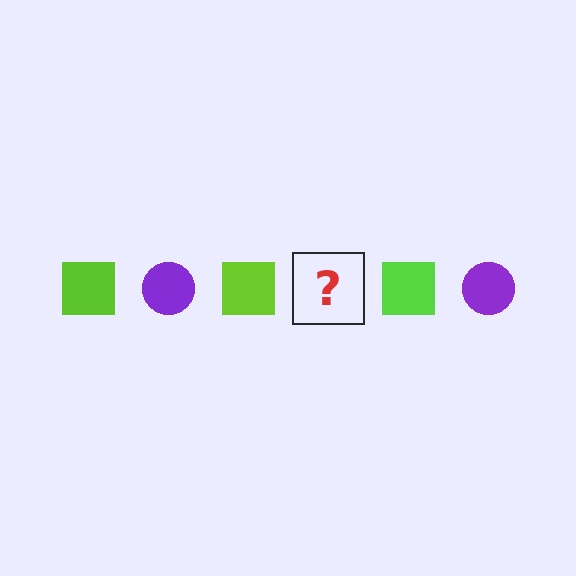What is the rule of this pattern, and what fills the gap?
The rule is that the pattern alternates between lime square and purple circle. The gap should be filled with a purple circle.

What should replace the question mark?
The question mark should be replaced with a purple circle.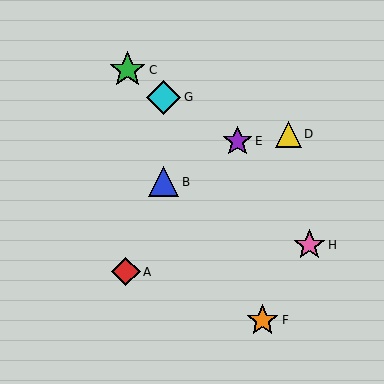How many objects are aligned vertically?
2 objects (B, G) are aligned vertically.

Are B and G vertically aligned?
Yes, both are at x≈164.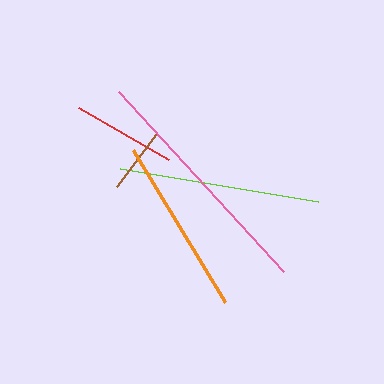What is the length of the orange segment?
The orange segment is approximately 177 pixels long.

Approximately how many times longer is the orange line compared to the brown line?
The orange line is approximately 2.7 times the length of the brown line.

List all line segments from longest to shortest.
From longest to shortest: pink, lime, orange, red, brown.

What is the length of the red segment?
The red segment is approximately 103 pixels long.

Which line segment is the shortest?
The brown line is the shortest at approximately 66 pixels.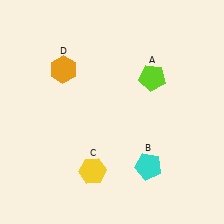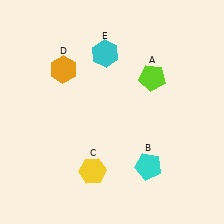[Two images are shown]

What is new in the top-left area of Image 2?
A cyan hexagon (E) was added in the top-left area of Image 2.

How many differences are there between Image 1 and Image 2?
There is 1 difference between the two images.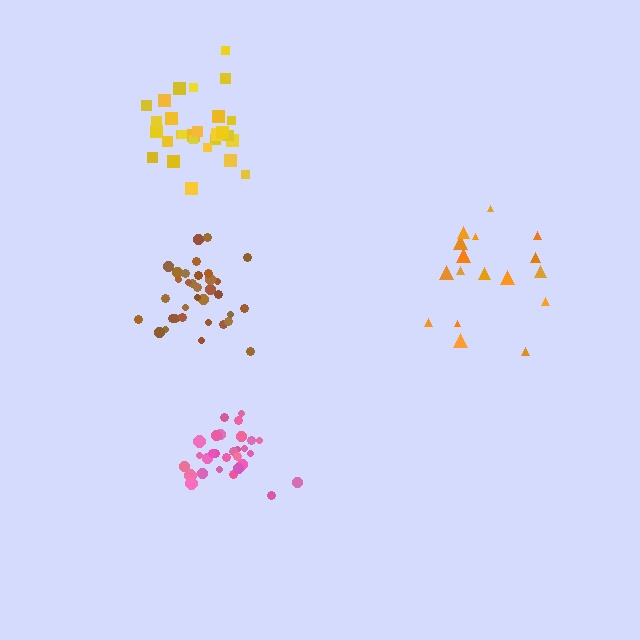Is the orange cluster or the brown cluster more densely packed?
Brown.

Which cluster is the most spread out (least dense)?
Orange.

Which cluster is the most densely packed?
Pink.